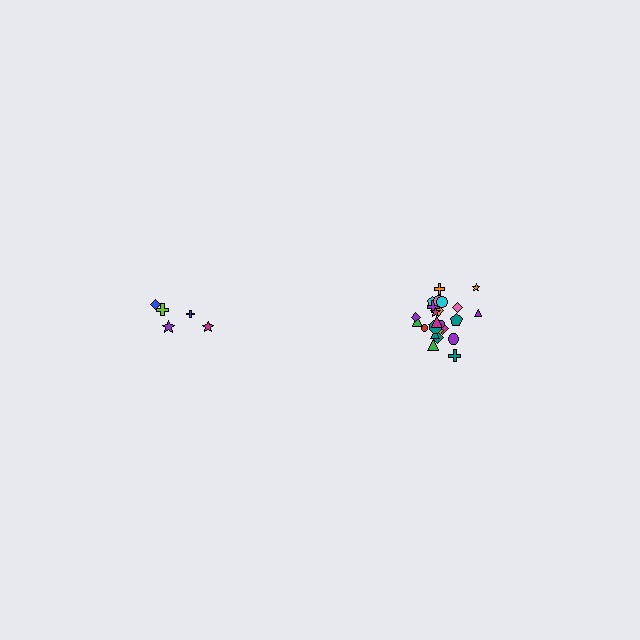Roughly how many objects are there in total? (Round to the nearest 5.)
Roughly 30 objects in total.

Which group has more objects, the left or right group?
The right group.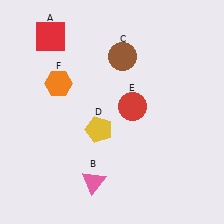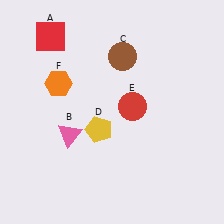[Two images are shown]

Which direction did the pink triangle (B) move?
The pink triangle (B) moved up.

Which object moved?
The pink triangle (B) moved up.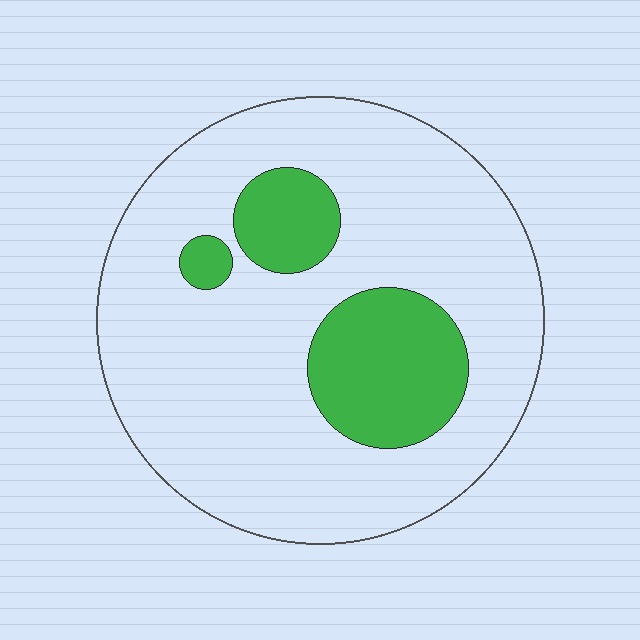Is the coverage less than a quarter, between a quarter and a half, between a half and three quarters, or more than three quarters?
Less than a quarter.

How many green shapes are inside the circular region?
3.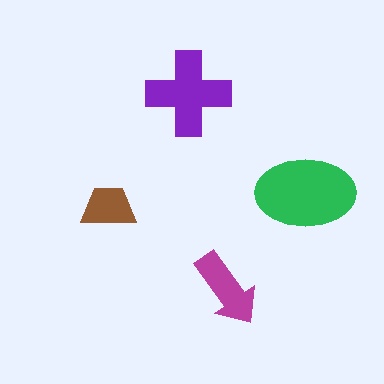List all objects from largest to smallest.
The green ellipse, the purple cross, the magenta arrow, the brown trapezoid.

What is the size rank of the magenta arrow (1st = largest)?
3rd.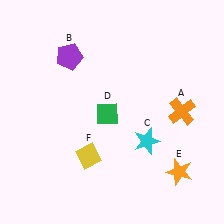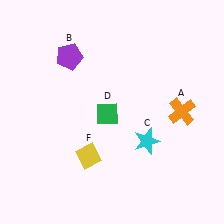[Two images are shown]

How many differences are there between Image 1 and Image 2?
There is 1 difference between the two images.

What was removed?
The orange star (E) was removed in Image 2.